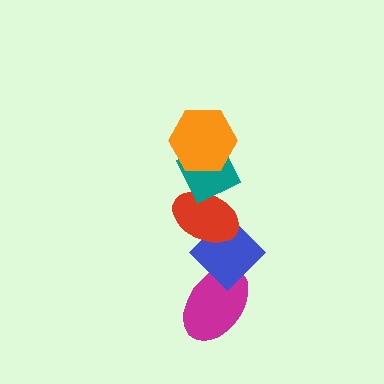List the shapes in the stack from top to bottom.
From top to bottom: the orange hexagon, the teal diamond, the red ellipse, the blue diamond, the magenta ellipse.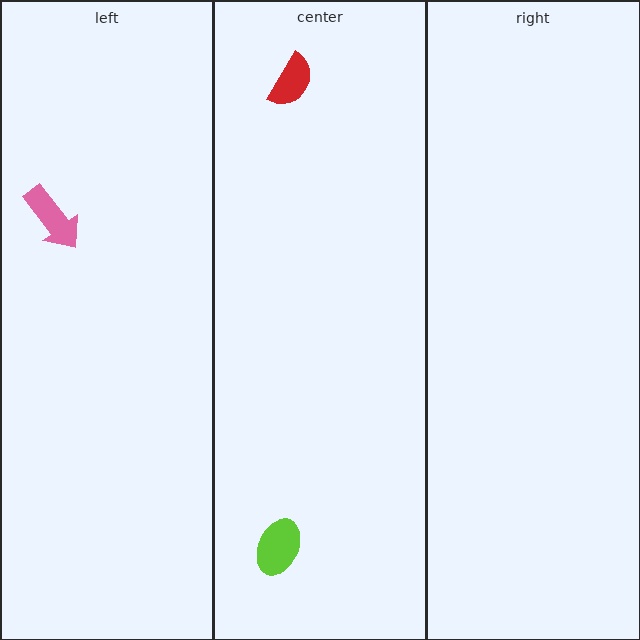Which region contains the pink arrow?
The left region.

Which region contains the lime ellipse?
The center region.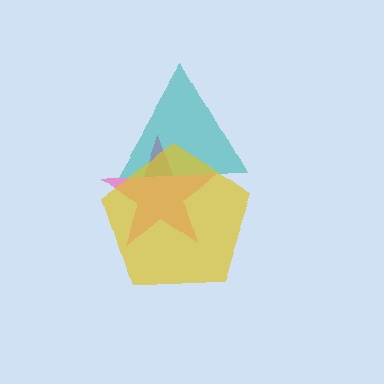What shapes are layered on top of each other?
The layered shapes are: a pink star, a teal triangle, a yellow pentagon.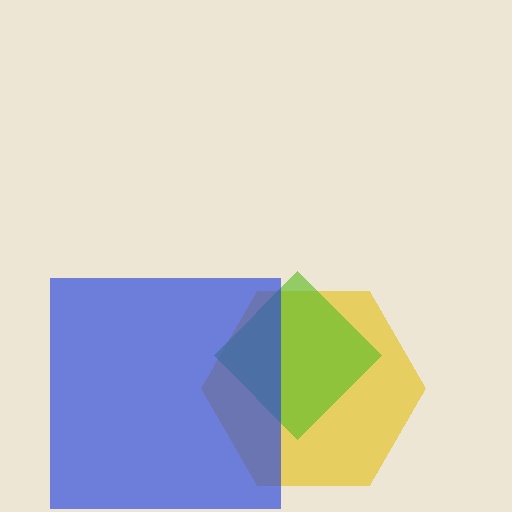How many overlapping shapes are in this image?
There are 3 overlapping shapes in the image.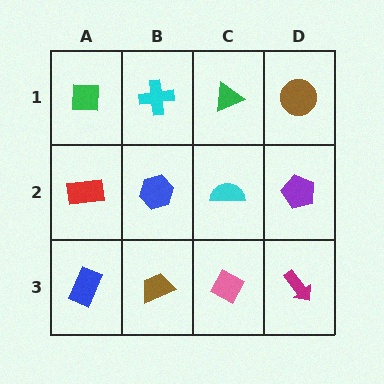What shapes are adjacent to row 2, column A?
A green square (row 1, column A), a blue rectangle (row 3, column A), a blue hexagon (row 2, column B).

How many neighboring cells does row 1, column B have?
3.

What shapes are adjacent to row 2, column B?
A cyan cross (row 1, column B), a brown trapezoid (row 3, column B), a red rectangle (row 2, column A), a cyan semicircle (row 2, column C).